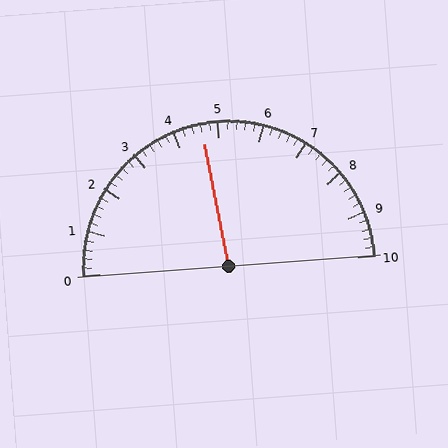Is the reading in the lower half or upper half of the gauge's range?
The reading is in the lower half of the range (0 to 10).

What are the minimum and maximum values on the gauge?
The gauge ranges from 0 to 10.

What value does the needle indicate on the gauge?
The needle indicates approximately 4.6.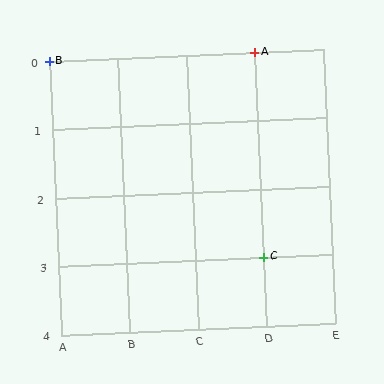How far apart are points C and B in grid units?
Points C and B are 3 columns and 3 rows apart (about 4.2 grid units diagonally).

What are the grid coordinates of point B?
Point B is at grid coordinates (A, 0).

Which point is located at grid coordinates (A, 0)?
Point B is at (A, 0).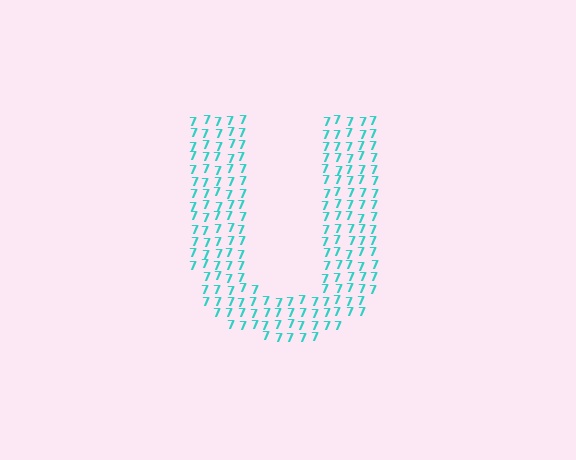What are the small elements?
The small elements are digit 7's.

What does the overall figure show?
The overall figure shows the letter U.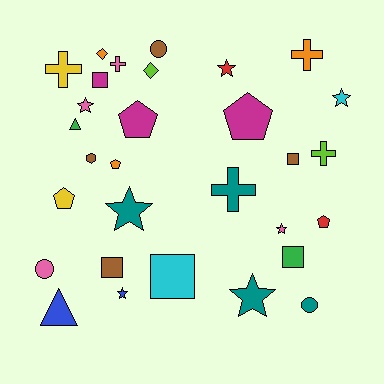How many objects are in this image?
There are 30 objects.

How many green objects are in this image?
There are 2 green objects.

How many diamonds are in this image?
There are 2 diamonds.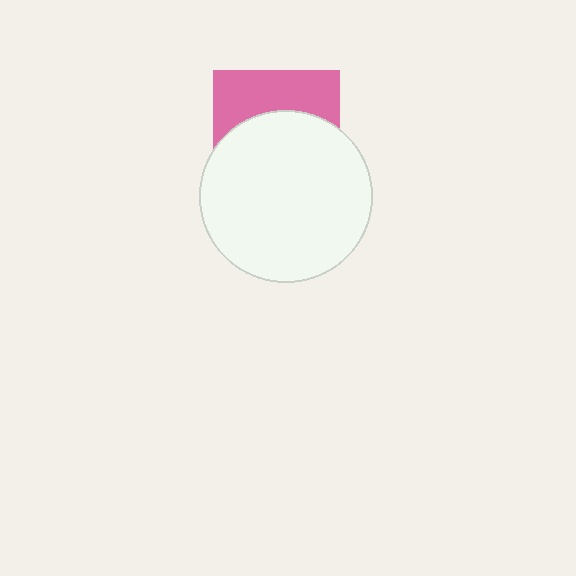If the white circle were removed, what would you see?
You would see the complete pink square.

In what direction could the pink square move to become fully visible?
The pink square could move up. That would shift it out from behind the white circle entirely.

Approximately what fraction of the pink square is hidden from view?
Roughly 61% of the pink square is hidden behind the white circle.